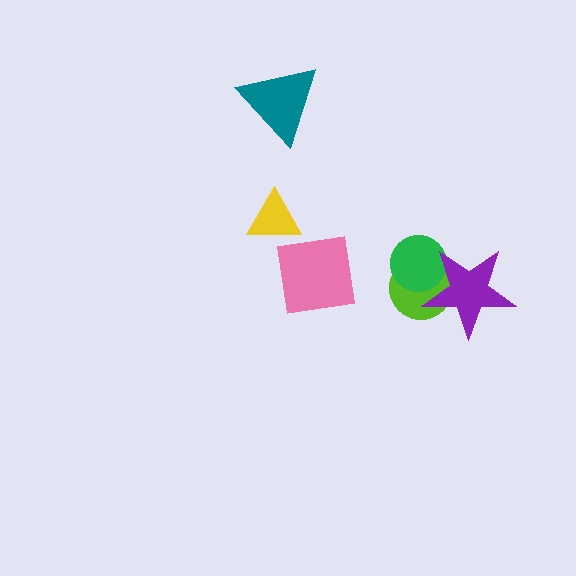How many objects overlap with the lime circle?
2 objects overlap with the lime circle.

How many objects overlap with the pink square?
0 objects overlap with the pink square.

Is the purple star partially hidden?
No, no other shape covers it.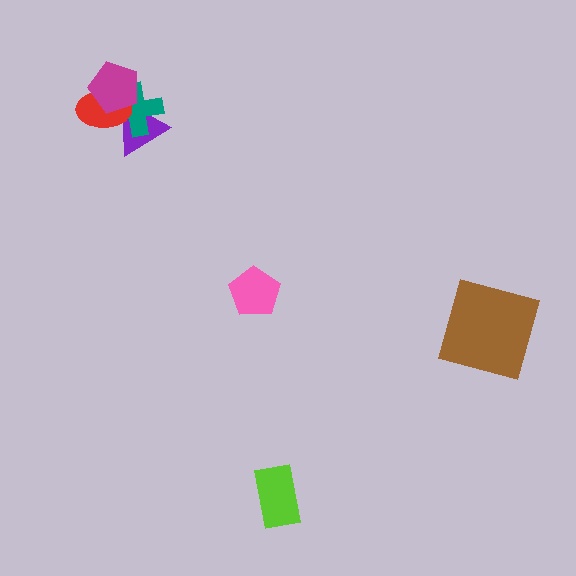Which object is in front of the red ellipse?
The magenta pentagon is in front of the red ellipse.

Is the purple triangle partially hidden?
Yes, it is partially covered by another shape.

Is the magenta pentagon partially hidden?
No, no other shape covers it.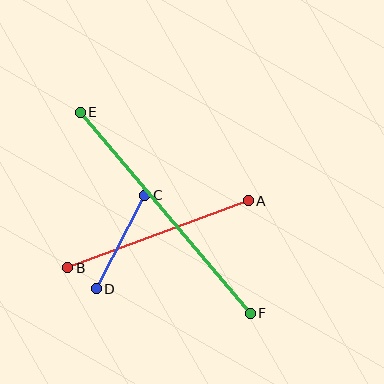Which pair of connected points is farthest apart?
Points E and F are farthest apart.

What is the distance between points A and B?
The distance is approximately 192 pixels.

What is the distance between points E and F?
The distance is approximately 263 pixels.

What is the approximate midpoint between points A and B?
The midpoint is at approximately (158, 234) pixels.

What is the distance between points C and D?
The distance is approximately 105 pixels.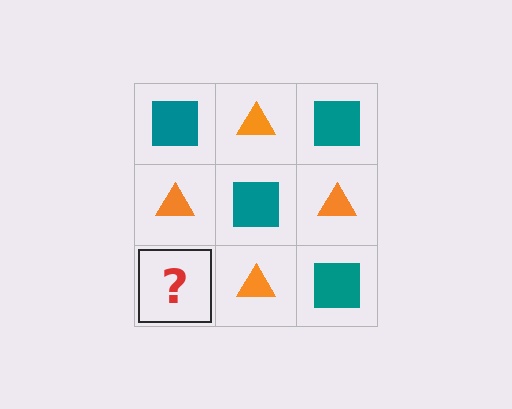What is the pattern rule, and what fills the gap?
The rule is that it alternates teal square and orange triangle in a checkerboard pattern. The gap should be filled with a teal square.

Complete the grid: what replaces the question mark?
The question mark should be replaced with a teal square.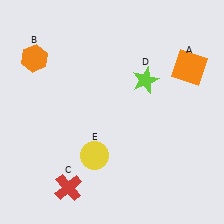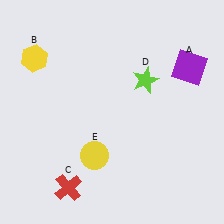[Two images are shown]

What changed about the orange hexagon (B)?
In Image 1, B is orange. In Image 2, it changed to yellow.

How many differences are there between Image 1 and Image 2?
There are 2 differences between the two images.